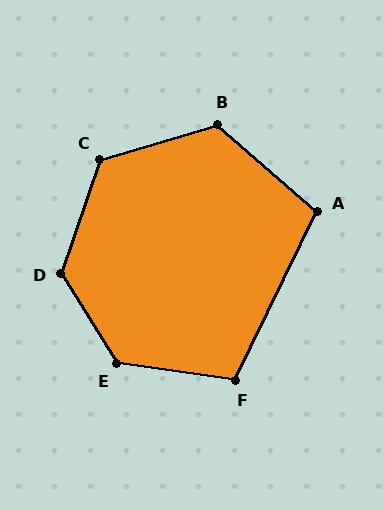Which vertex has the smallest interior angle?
A, at approximately 105 degrees.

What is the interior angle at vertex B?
Approximately 123 degrees (obtuse).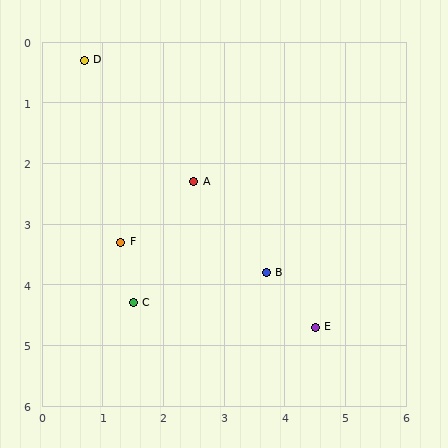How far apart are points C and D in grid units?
Points C and D are about 4.1 grid units apart.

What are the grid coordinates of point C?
Point C is at approximately (1.5, 4.3).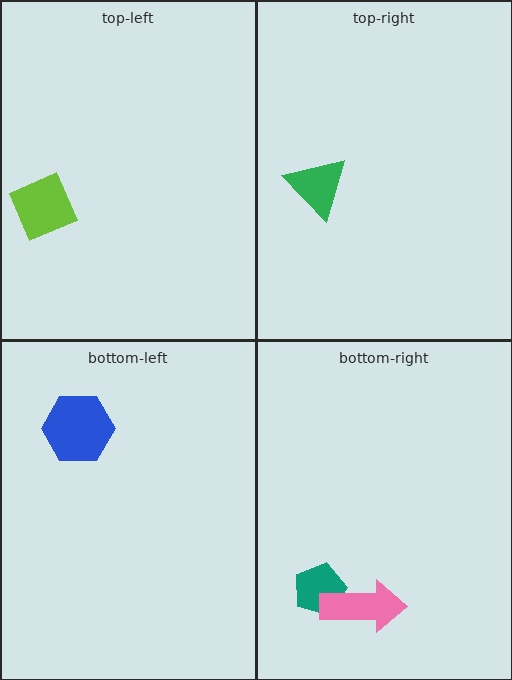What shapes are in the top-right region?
The green triangle.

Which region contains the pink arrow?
The bottom-right region.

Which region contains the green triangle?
The top-right region.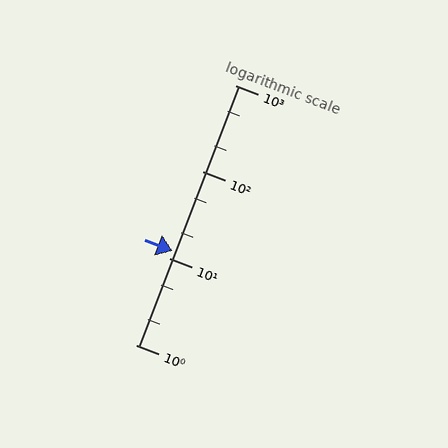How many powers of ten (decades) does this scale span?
The scale spans 3 decades, from 1 to 1000.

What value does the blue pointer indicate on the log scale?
The pointer indicates approximately 12.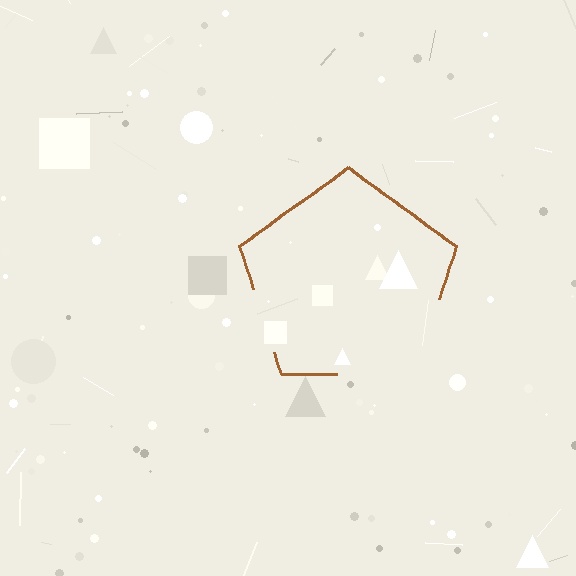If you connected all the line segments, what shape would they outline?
They would outline a pentagon.